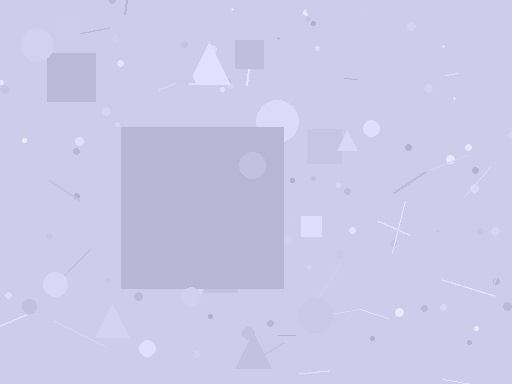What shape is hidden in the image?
A square is hidden in the image.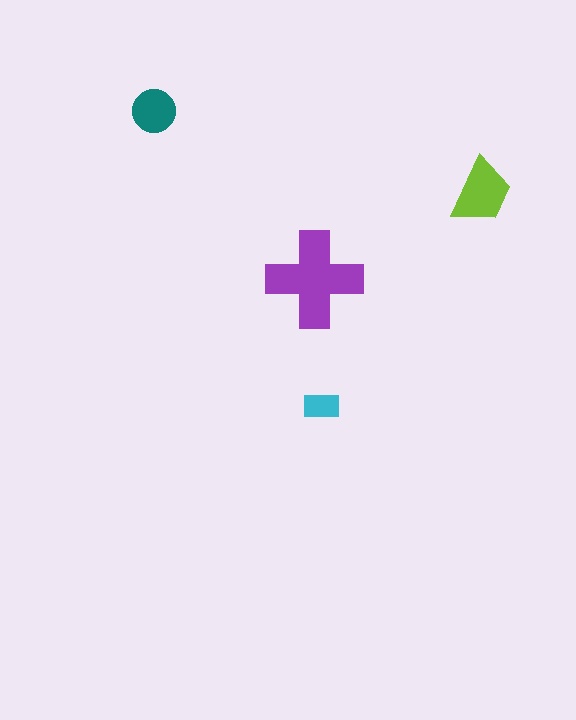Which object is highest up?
The teal circle is topmost.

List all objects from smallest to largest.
The cyan rectangle, the teal circle, the lime trapezoid, the purple cross.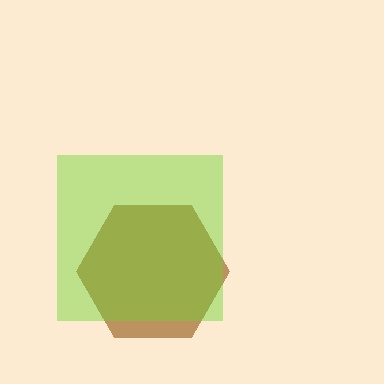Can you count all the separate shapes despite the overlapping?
Yes, there are 2 separate shapes.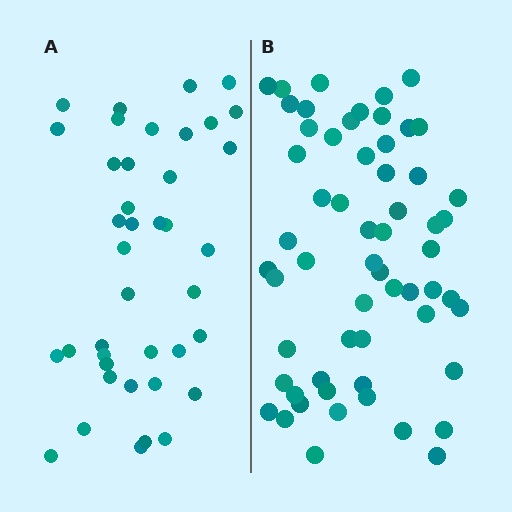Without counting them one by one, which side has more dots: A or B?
Region B (the right region) has more dots.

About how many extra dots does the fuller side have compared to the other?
Region B has approximately 20 more dots than region A.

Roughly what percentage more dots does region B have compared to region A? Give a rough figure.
About 50% more.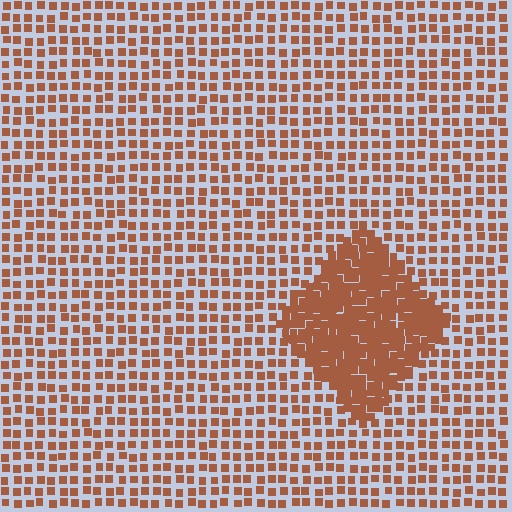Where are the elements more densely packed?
The elements are more densely packed inside the diamond boundary.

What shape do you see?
I see a diamond.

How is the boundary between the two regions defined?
The boundary is defined by a change in element density (approximately 2.3x ratio). All elements are the same color, size, and shape.